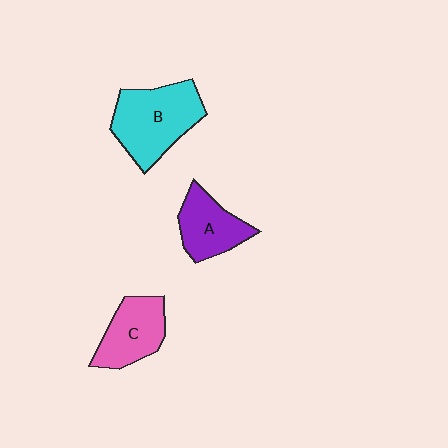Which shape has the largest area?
Shape B (cyan).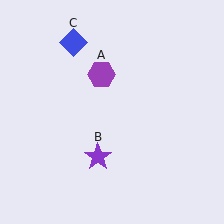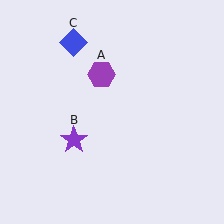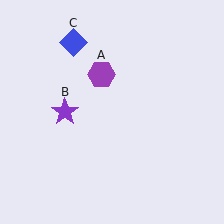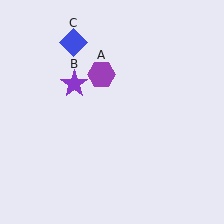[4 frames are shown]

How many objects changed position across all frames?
1 object changed position: purple star (object B).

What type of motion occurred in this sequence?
The purple star (object B) rotated clockwise around the center of the scene.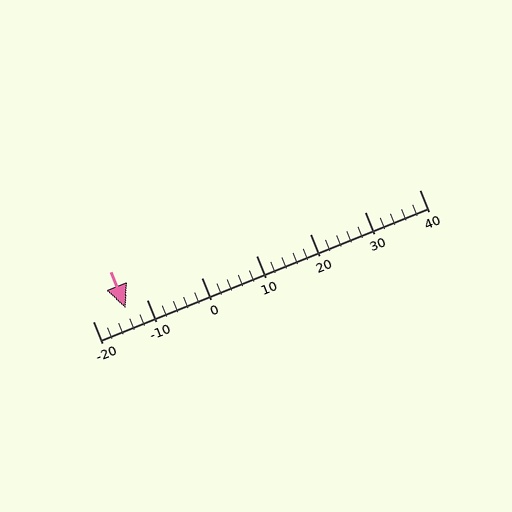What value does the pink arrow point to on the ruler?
The pink arrow points to approximately -14.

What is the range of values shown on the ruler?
The ruler shows values from -20 to 40.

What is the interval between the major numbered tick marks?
The major tick marks are spaced 10 units apart.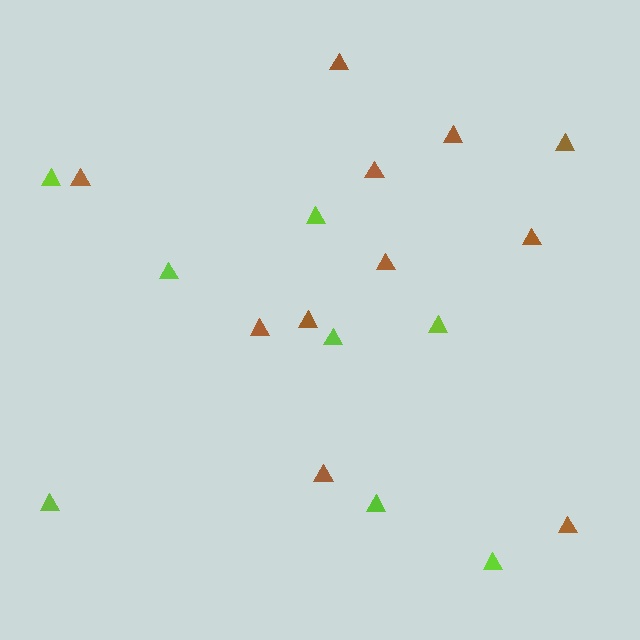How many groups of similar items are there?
There are 2 groups: one group of brown triangles (11) and one group of lime triangles (8).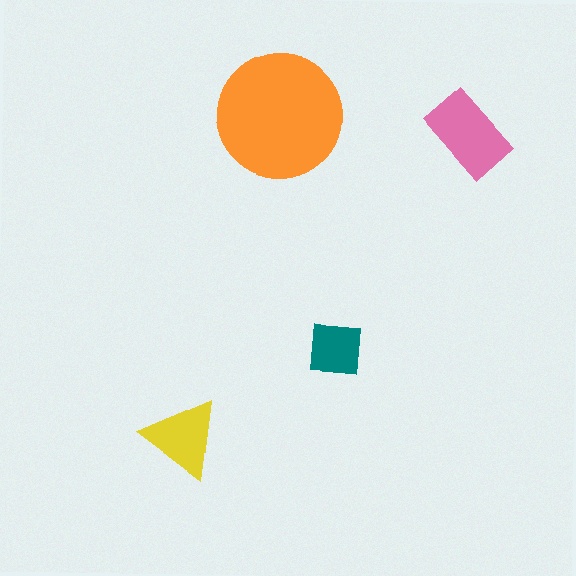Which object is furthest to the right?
The pink rectangle is rightmost.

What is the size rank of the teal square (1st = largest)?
4th.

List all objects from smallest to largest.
The teal square, the yellow triangle, the pink rectangle, the orange circle.